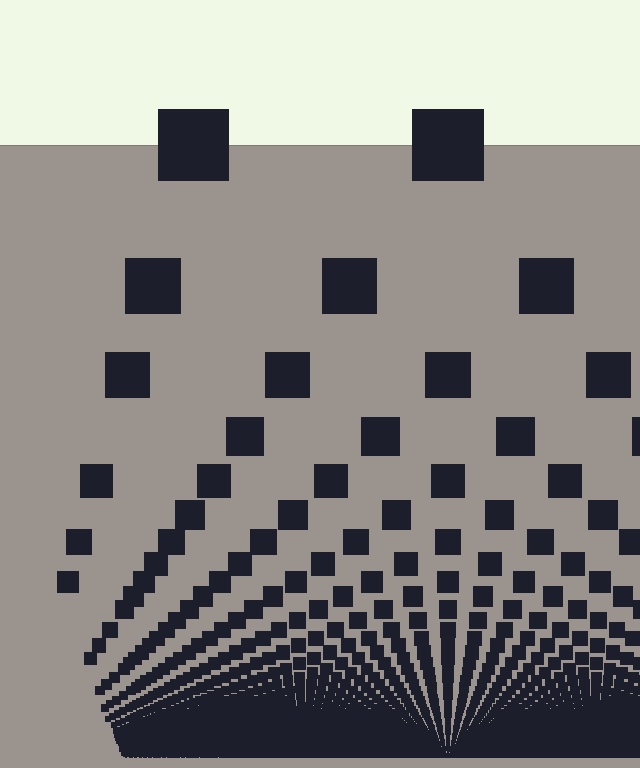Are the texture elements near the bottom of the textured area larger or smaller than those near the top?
Smaller. The gradient is inverted — elements near the bottom are smaller and denser.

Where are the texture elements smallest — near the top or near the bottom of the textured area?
Near the bottom.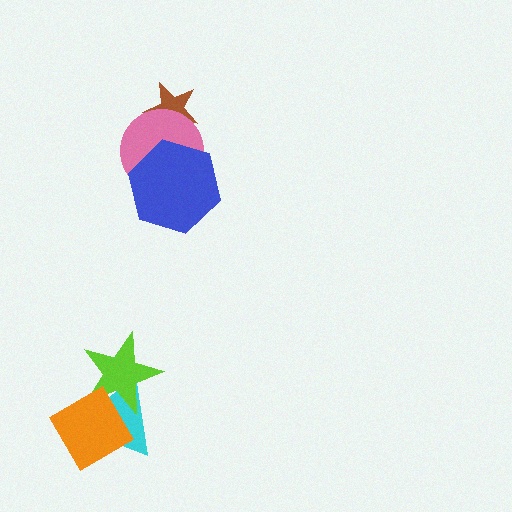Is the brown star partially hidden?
Yes, it is partially covered by another shape.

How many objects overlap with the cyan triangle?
2 objects overlap with the cyan triangle.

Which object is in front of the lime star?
The orange diamond is in front of the lime star.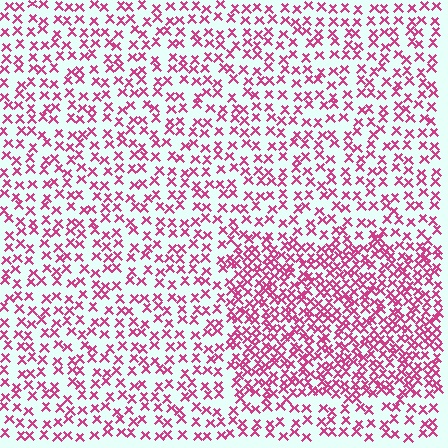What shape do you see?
I see a rectangle.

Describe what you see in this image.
The image contains small magenta elements arranged at two different densities. A rectangle-shaped region is visible where the elements are more densely packed than the surrounding area.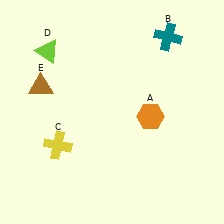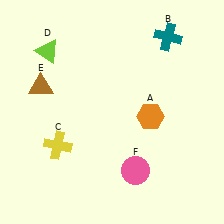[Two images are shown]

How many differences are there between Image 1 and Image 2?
There is 1 difference between the two images.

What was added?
A pink circle (F) was added in Image 2.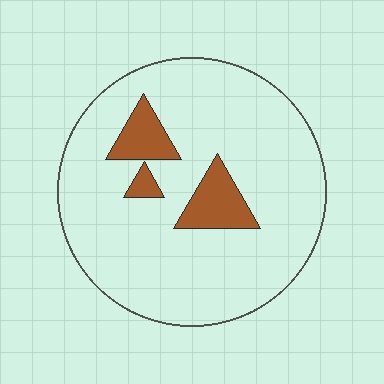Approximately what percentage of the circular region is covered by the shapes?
Approximately 10%.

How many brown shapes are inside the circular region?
3.